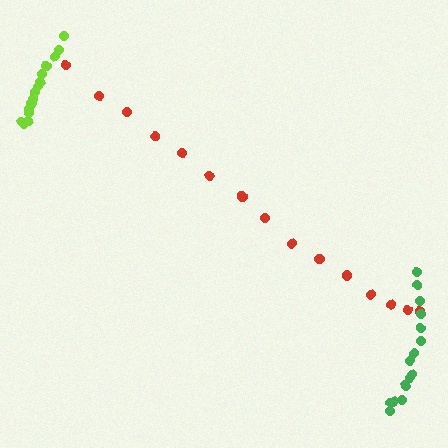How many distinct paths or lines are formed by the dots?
There are 3 distinct paths.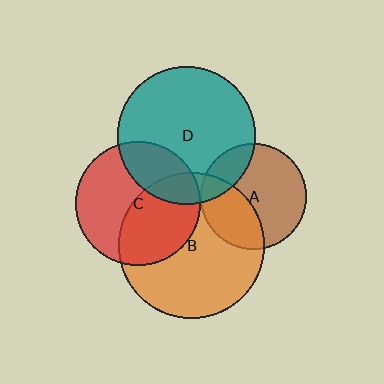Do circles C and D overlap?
Yes.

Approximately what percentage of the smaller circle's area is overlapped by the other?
Approximately 25%.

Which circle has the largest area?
Circle B (orange).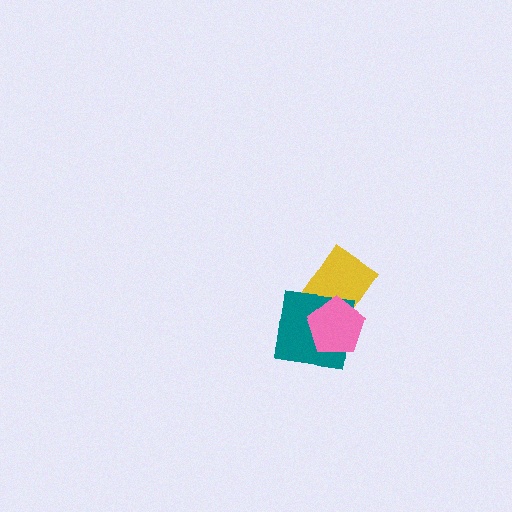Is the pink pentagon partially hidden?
No, no other shape covers it.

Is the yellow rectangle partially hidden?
Yes, it is partially covered by another shape.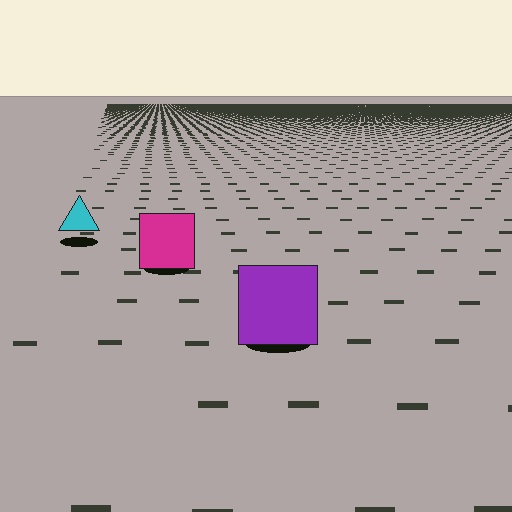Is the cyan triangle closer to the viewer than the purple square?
No. The purple square is closer — you can tell from the texture gradient: the ground texture is coarser near it.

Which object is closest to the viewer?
The purple square is closest. The texture marks near it are larger and more spread out.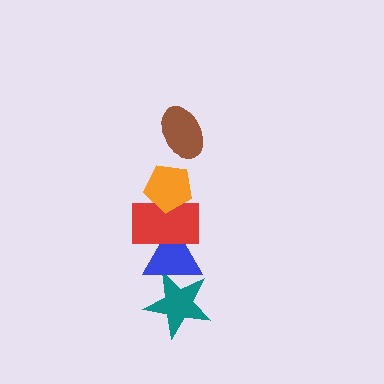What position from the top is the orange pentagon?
The orange pentagon is 2nd from the top.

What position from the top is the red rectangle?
The red rectangle is 3rd from the top.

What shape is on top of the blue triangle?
The red rectangle is on top of the blue triangle.